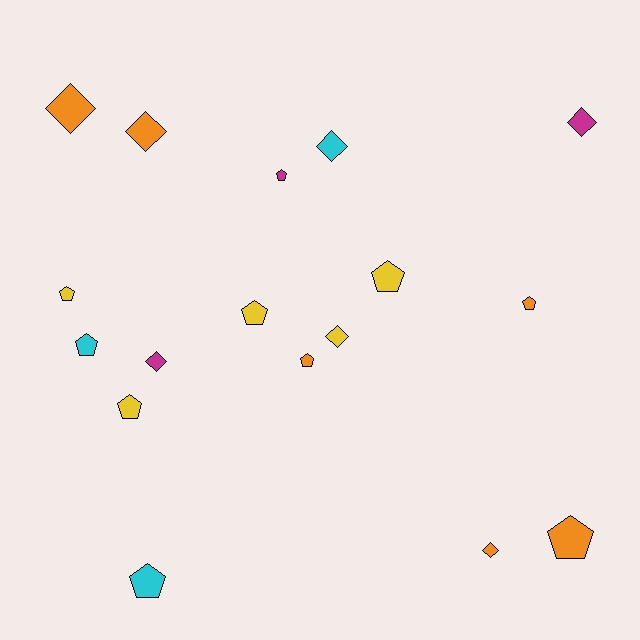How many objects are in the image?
There are 17 objects.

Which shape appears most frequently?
Pentagon, with 10 objects.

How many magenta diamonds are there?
There are 2 magenta diamonds.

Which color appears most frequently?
Orange, with 6 objects.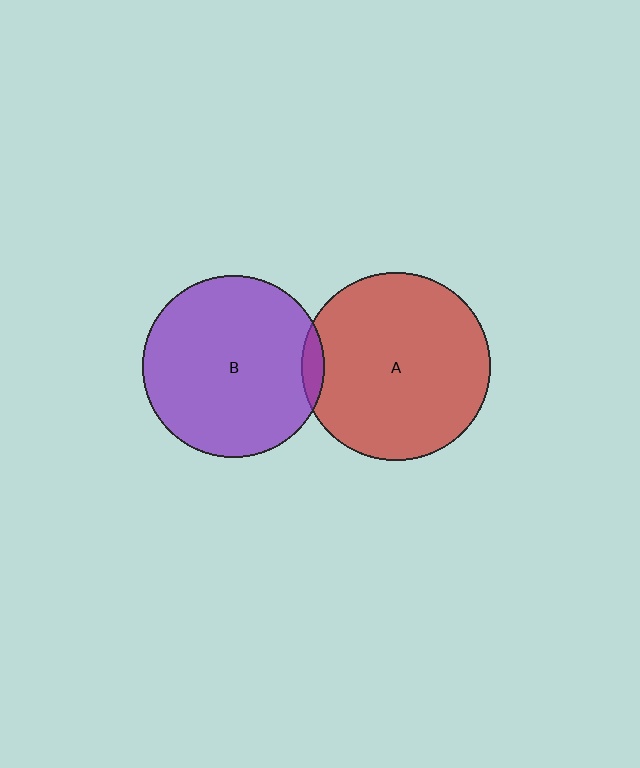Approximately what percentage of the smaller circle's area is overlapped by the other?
Approximately 5%.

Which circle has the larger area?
Circle A (red).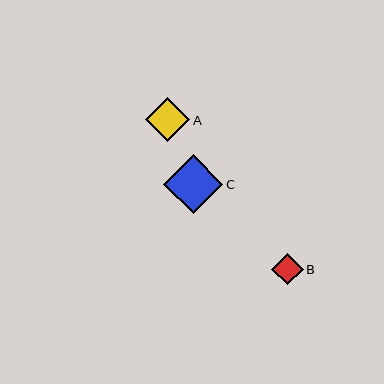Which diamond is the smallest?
Diamond B is the smallest with a size of approximately 31 pixels.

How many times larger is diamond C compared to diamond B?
Diamond C is approximately 1.9 times the size of diamond B.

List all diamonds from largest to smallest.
From largest to smallest: C, A, B.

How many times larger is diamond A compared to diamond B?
Diamond A is approximately 1.4 times the size of diamond B.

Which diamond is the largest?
Diamond C is the largest with a size of approximately 59 pixels.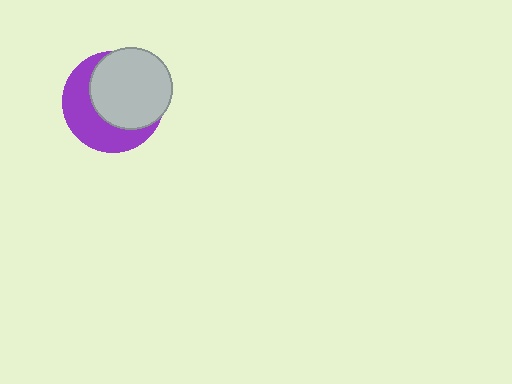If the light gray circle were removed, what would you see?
You would see the complete purple circle.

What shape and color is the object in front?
The object in front is a light gray circle.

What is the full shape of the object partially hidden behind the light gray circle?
The partially hidden object is a purple circle.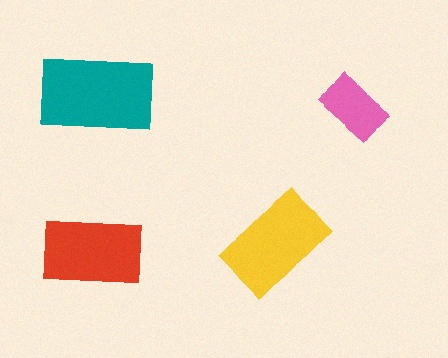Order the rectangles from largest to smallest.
the teal one, the yellow one, the red one, the pink one.